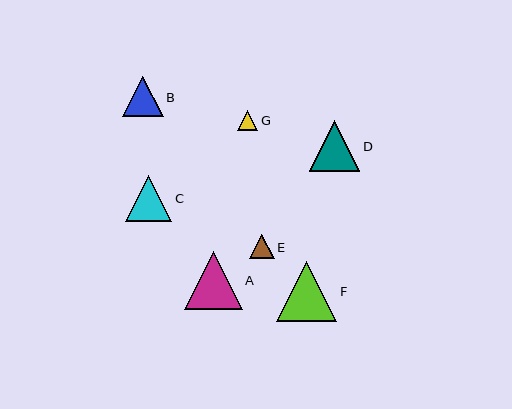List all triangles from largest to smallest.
From largest to smallest: F, A, D, C, B, E, G.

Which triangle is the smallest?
Triangle G is the smallest with a size of approximately 20 pixels.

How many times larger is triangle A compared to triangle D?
Triangle A is approximately 1.2 times the size of triangle D.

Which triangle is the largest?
Triangle F is the largest with a size of approximately 60 pixels.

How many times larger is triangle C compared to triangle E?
Triangle C is approximately 1.9 times the size of triangle E.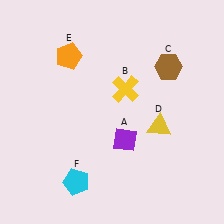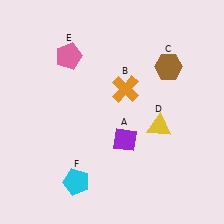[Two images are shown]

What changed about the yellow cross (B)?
In Image 1, B is yellow. In Image 2, it changed to orange.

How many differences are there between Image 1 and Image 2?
There are 2 differences between the two images.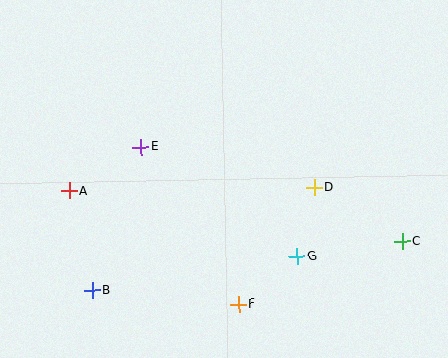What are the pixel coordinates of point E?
Point E is at (141, 147).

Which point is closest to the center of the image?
Point E at (141, 147) is closest to the center.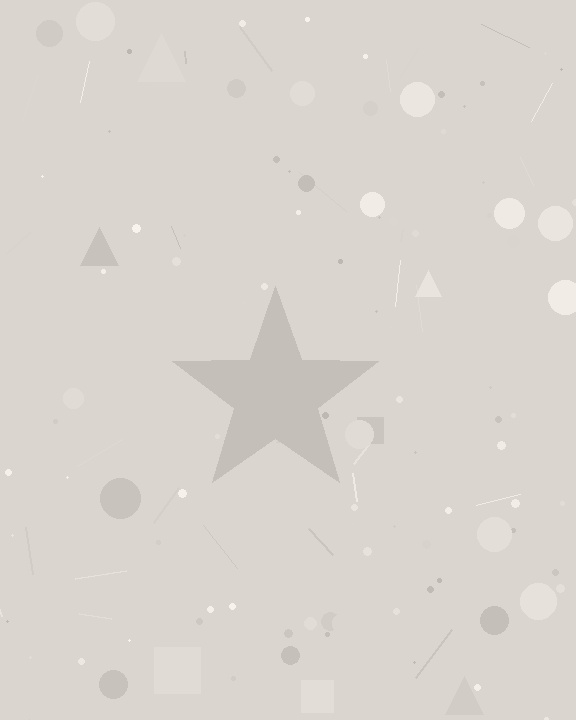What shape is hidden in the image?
A star is hidden in the image.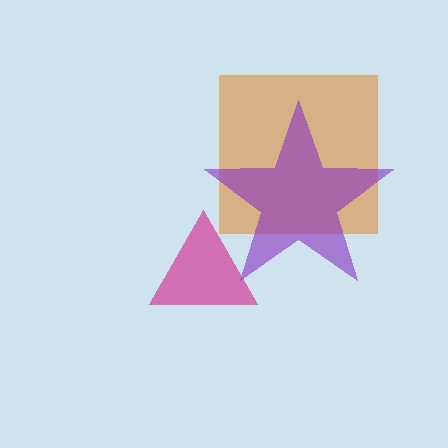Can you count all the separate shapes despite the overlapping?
Yes, there are 3 separate shapes.